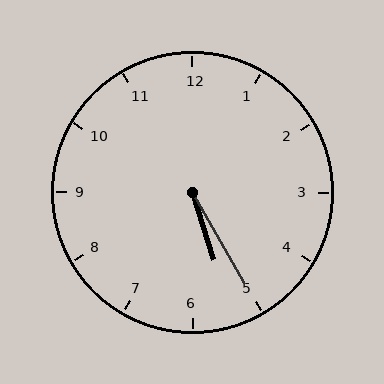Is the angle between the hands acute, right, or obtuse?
It is acute.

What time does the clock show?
5:25.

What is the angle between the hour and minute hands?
Approximately 12 degrees.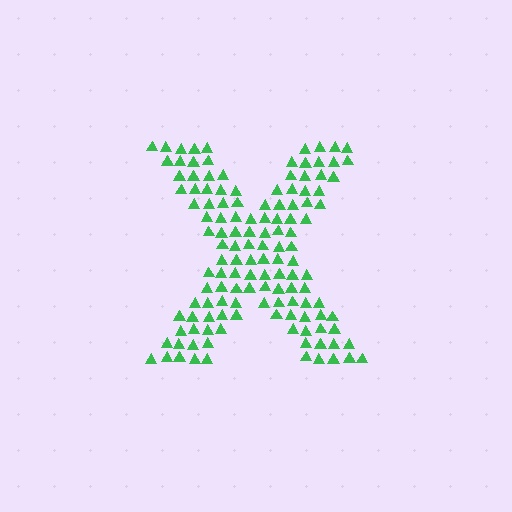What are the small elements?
The small elements are triangles.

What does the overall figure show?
The overall figure shows the letter X.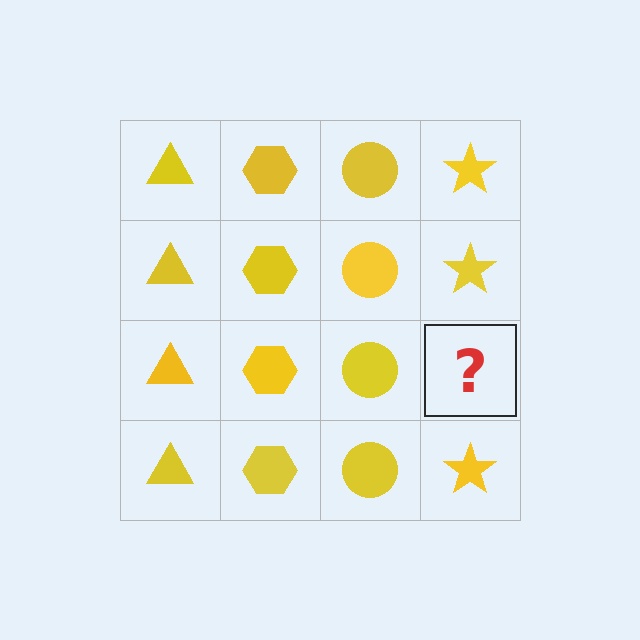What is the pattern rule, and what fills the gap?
The rule is that each column has a consistent shape. The gap should be filled with a yellow star.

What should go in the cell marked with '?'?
The missing cell should contain a yellow star.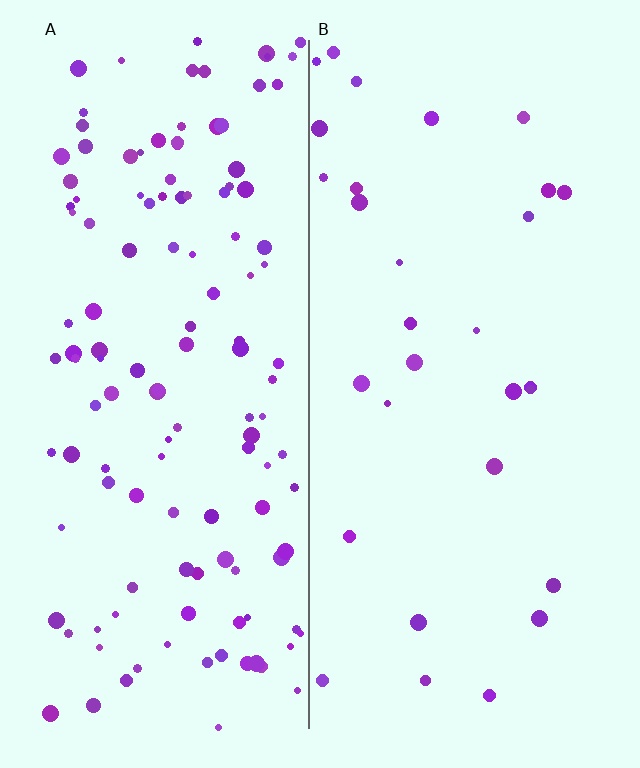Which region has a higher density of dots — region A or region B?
A (the left).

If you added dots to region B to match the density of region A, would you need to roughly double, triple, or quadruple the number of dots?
Approximately quadruple.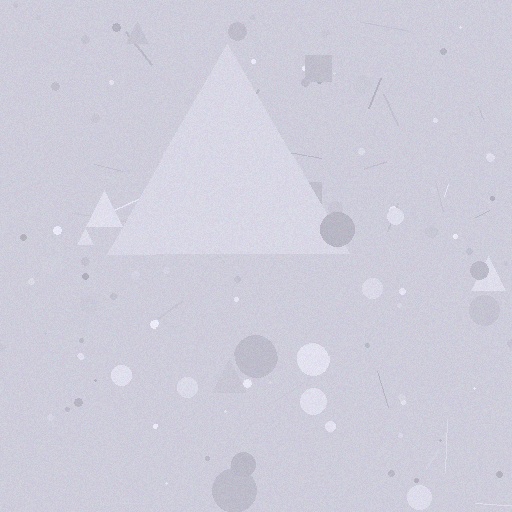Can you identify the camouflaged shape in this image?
The camouflaged shape is a triangle.